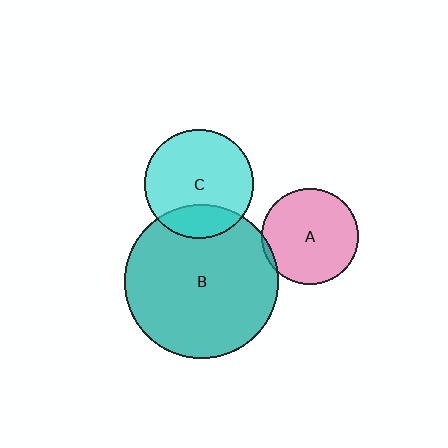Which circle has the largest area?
Circle B (teal).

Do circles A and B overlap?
Yes.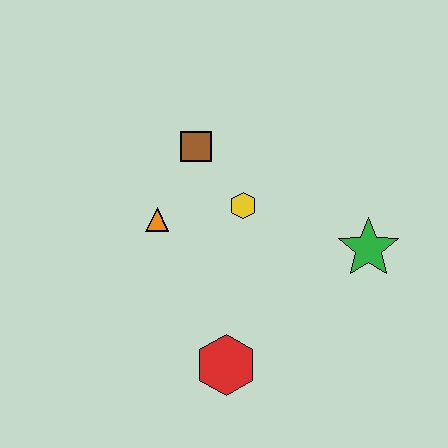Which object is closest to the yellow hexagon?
The brown square is closest to the yellow hexagon.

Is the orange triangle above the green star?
Yes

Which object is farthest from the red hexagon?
The brown square is farthest from the red hexagon.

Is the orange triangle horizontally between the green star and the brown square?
No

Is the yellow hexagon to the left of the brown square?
No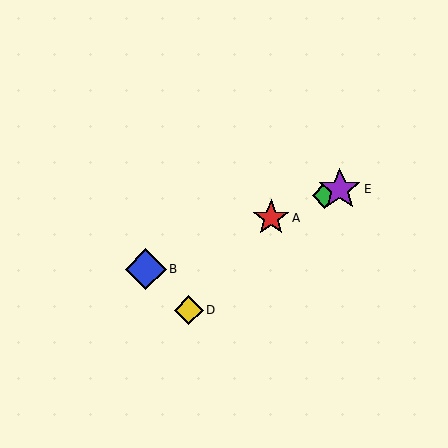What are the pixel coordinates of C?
Object C is at (325, 196).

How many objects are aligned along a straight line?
4 objects (A, B, C, E) are aligned along a straight line.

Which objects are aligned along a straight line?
Objects A, B, C, E are aligned along a straight line.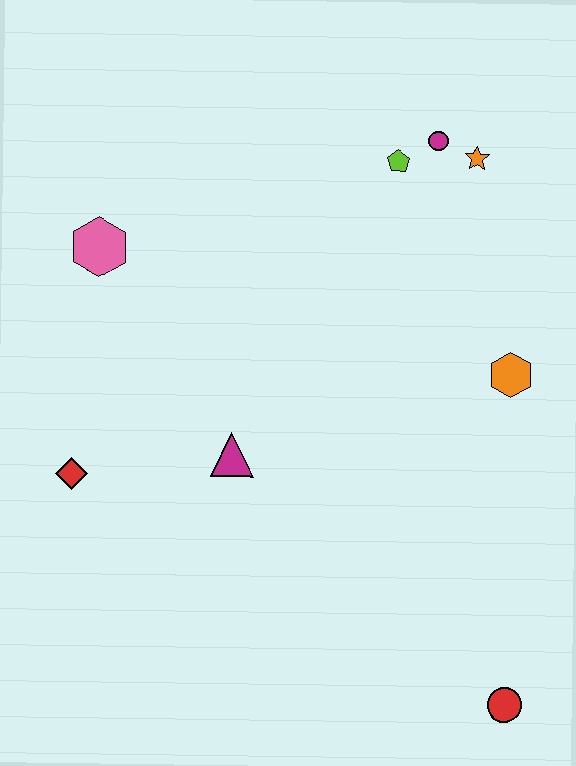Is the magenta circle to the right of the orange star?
No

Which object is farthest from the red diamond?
The orange star is farthest from the red diamond.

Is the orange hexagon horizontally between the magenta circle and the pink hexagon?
No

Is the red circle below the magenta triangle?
Yes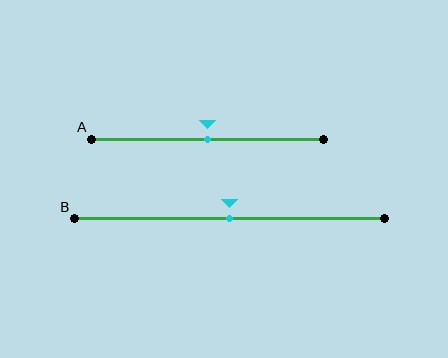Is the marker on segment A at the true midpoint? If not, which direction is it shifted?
Yes, the marker on segment A is at the true midpoint.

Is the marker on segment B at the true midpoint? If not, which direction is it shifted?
Yes, the marker on segment B is at the true midpoint.